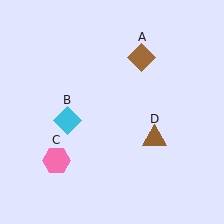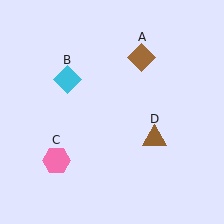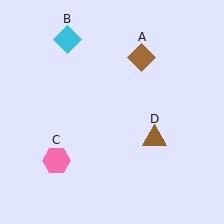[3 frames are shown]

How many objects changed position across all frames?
1 object changed position: cyan diamond (object B).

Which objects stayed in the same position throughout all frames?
Brown diamond (object A) and pink hexagon (object C) and brown triangle (object D) remained stationary.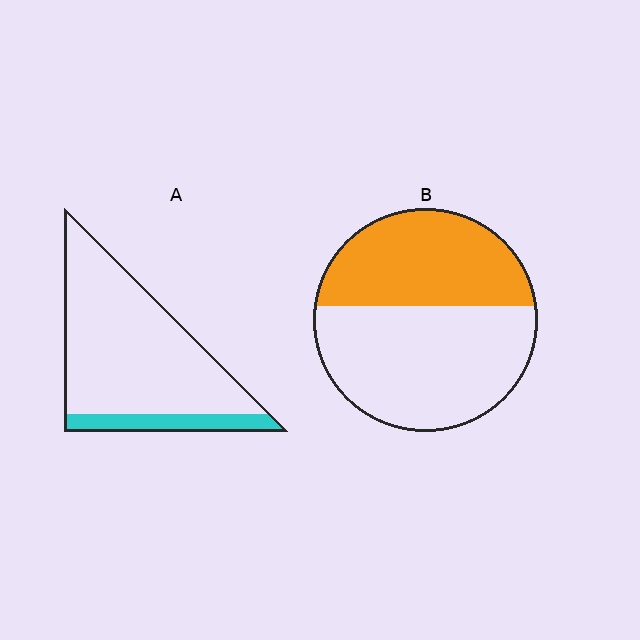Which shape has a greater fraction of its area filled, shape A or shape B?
Shape B.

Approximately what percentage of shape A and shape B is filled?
A is approximately 15% and B is approximately 40%.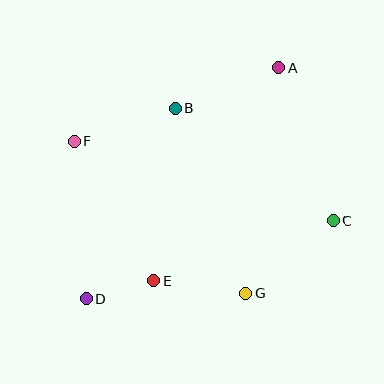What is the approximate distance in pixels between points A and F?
The distance between A and F is approximately 217 pixels.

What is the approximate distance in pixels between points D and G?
The distance between D and G is approximately 160 pixels.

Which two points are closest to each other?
Points D and E are closest to each other.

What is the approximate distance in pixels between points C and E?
The distance between C and E is approximately 190 pixels.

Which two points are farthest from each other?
Points A and D are farthest from each other.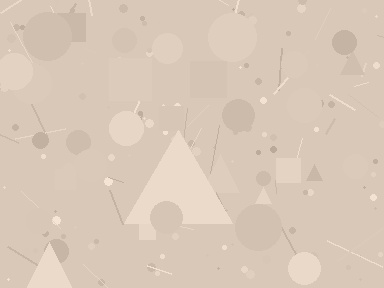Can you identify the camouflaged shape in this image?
The camouflaged shape is a triangle.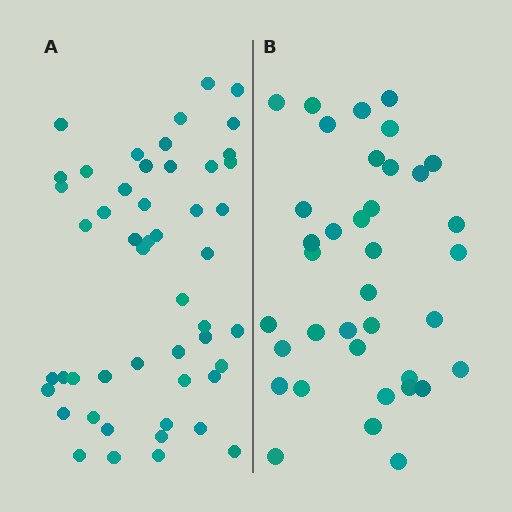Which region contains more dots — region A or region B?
Region A (the left region) has more dots.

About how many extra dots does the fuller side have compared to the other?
Region A has approximately 15 more dots than region B.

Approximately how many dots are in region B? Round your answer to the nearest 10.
About 40 dots. (The exact count is 37, which rounds to 40.)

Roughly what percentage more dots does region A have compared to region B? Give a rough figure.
About 35% more.